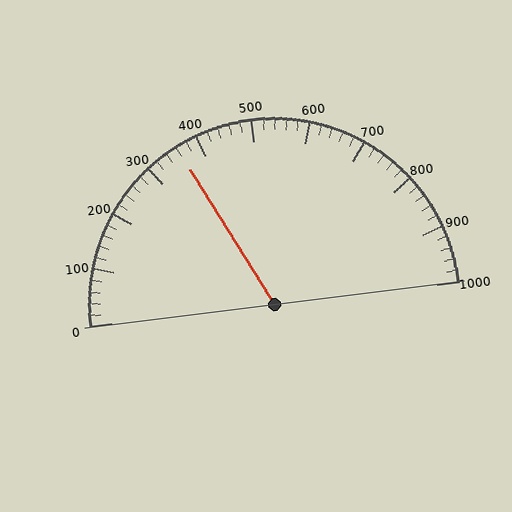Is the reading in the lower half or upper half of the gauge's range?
The reading is in the lower half of the range (0 to 1000).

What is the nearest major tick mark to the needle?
The nearest major tick mark is 400.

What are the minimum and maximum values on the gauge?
The gauge ranges from 0 to 1000.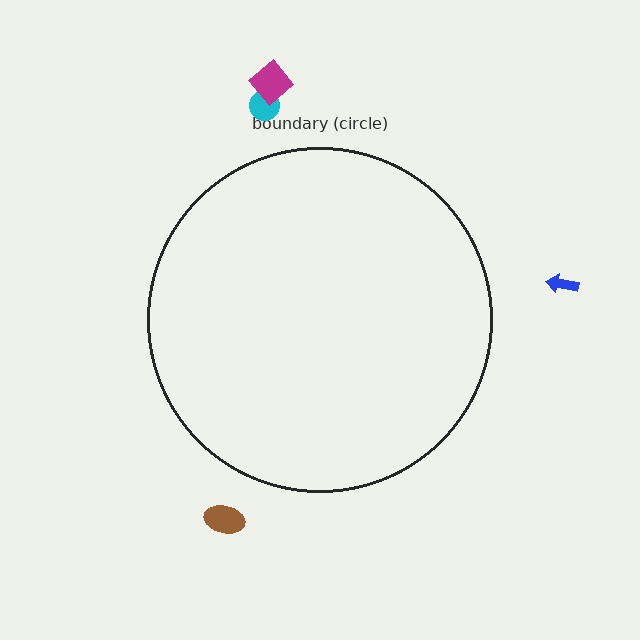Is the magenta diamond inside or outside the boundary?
Outside.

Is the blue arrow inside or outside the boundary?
Outside.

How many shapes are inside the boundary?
0 inside, 4 outside.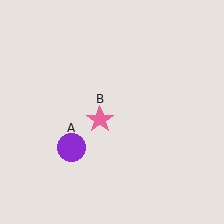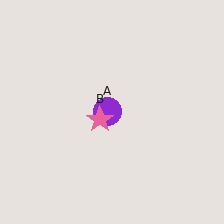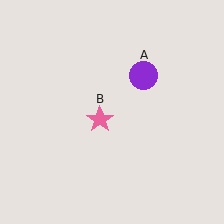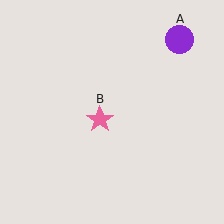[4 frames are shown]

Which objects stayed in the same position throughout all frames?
Pink star (object B) remained stationary.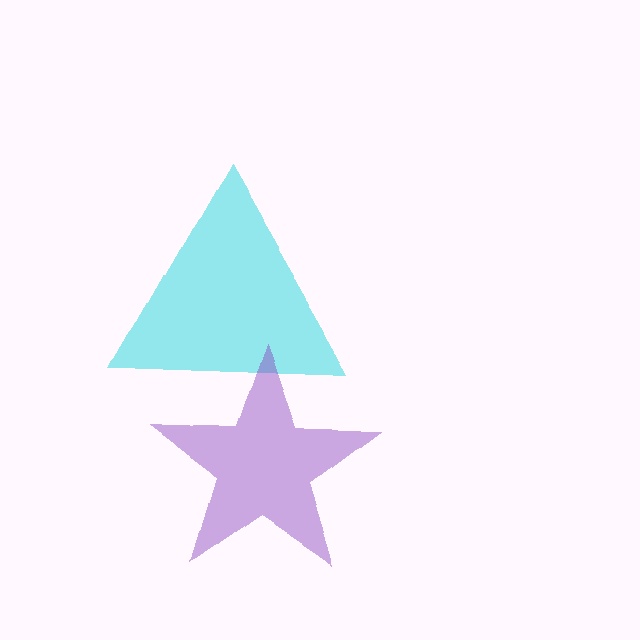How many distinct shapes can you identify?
There are 2 distinct shapes: a cyan triangle, a purple star.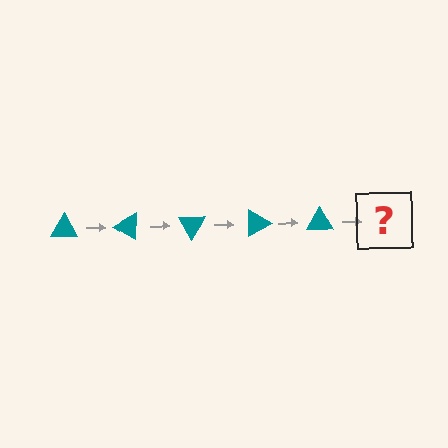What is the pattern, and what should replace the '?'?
The pattern is that the triangle rotates 30 degrees each step. The '?' should be a teal triangle rotated 150 degrees.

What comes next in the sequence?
The next element should be a teal triangle rotated 150 degrees.